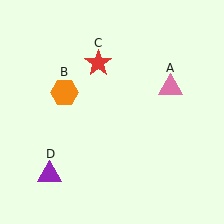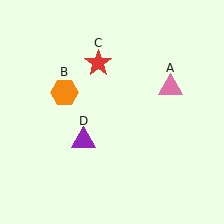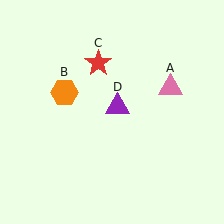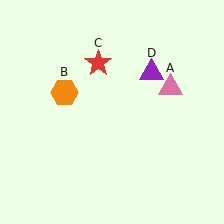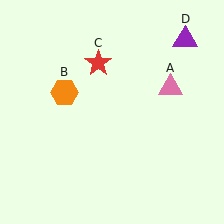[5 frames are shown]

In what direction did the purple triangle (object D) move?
The purple triangle (object D) moved up and to the right.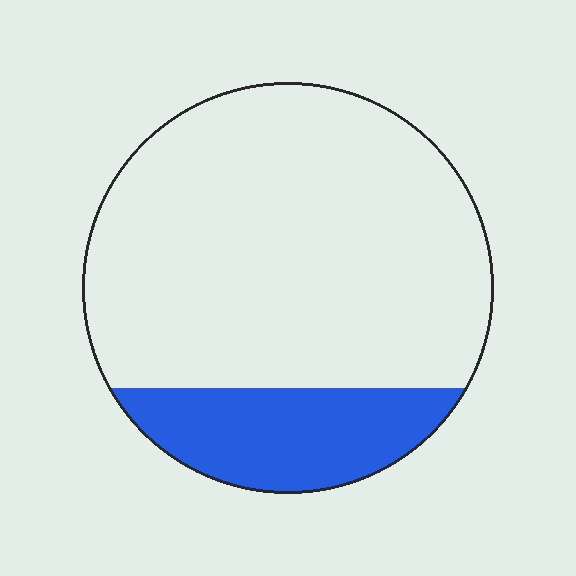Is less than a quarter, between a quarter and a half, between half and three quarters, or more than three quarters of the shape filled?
Less than a quarter.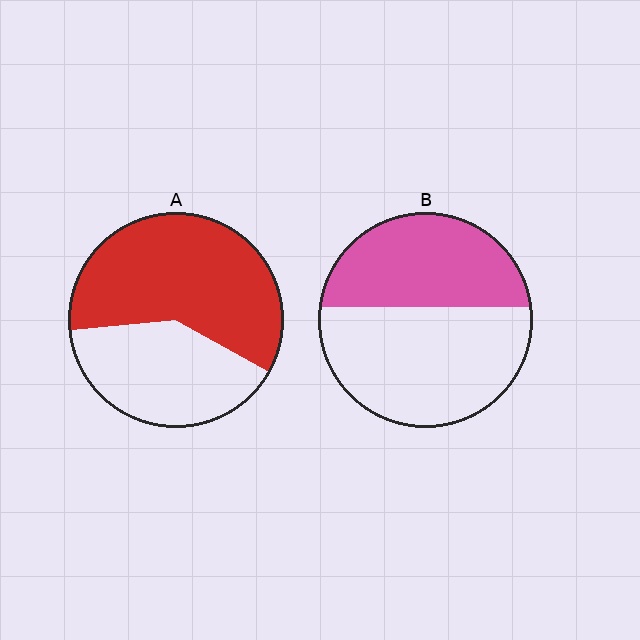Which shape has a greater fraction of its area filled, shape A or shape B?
Shape A.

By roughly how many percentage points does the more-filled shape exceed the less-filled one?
By roughly 15 percentage points (A over B).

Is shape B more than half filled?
No.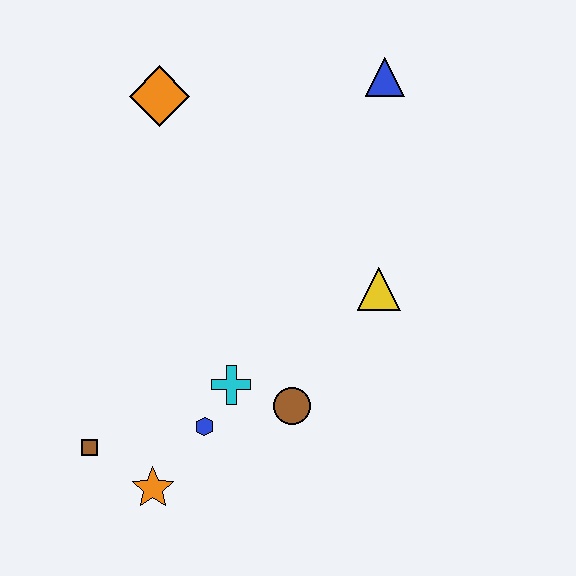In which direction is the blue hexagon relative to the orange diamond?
The blue hexagon is below the orange diamond.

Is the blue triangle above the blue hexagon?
Yes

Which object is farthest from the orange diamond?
The orange star is farthest from the orange diamond.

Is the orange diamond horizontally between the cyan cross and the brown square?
Yes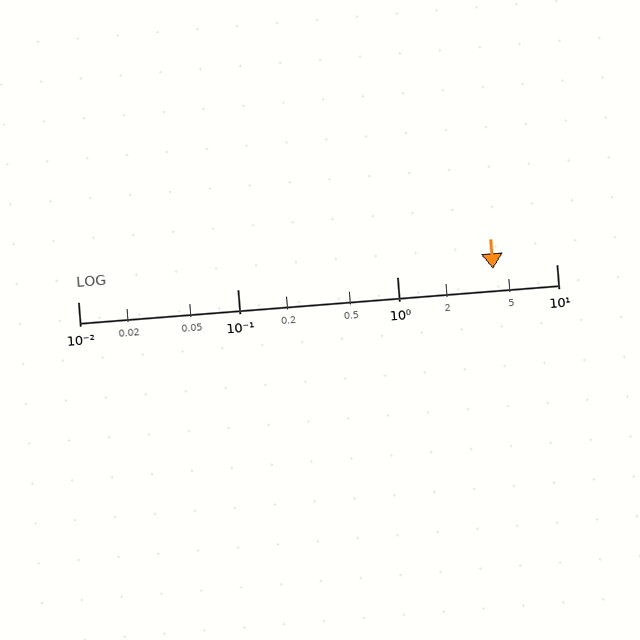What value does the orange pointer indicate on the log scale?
The pointer indicates approximately 4.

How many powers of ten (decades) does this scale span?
The scale spans 3 decades, from 0.01 to 10.